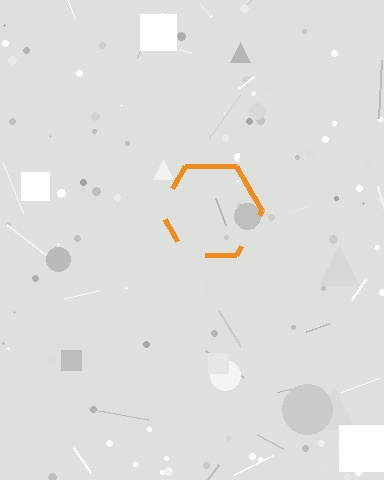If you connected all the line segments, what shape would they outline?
They would outline a hexagon.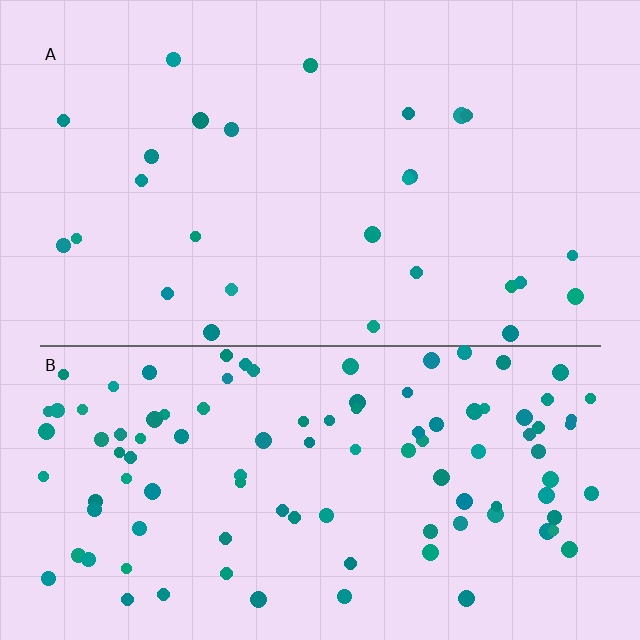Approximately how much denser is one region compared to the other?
Approximately 3.9× — region B over region A.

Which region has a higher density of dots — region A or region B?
B (the bottom).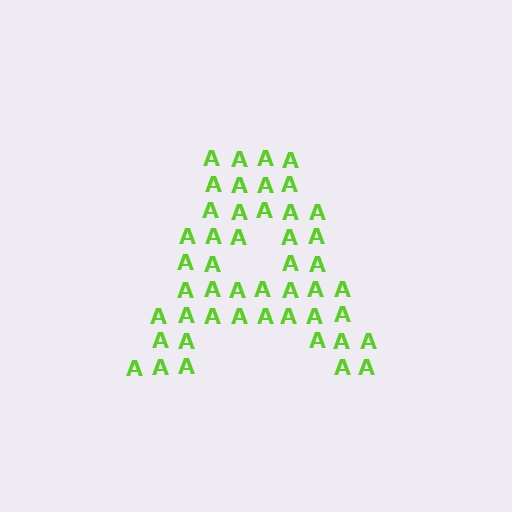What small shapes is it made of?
It is made of small letter A's.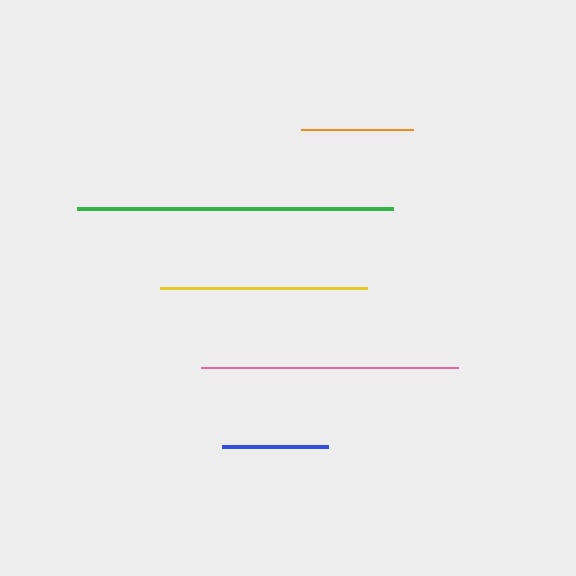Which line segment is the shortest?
The blue line is the shortest at approximately 105 pixels.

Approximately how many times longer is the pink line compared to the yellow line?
The pink line is approximately 1.2 times the length of the yellow line.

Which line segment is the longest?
The green line is the longest at approximately 316 pixels.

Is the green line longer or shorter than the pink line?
The green line is longer than the pink line.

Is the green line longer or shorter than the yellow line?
The green line is longer than the yellow line.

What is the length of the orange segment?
The orange segment is approximately 113 pixels long.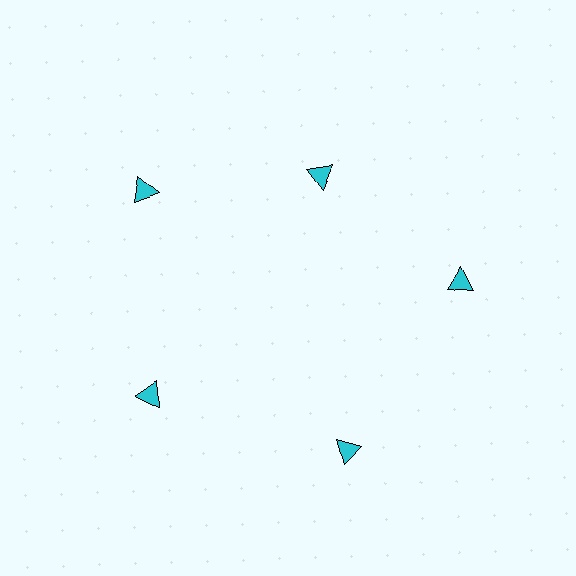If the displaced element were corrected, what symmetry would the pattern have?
It would have 5-fold rotational symmetry — the pattern would map onto itself every 72 degrees.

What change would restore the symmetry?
The symmetry would be restored by moving it outward, back onto the ring so that all 5 triangles sit at equal angles and equal distance from the center.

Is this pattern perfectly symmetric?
No. The 5 cyan triangles are arranged in a ring, but one element near the 1 o'clock position is pulled inward toward the center, breaking the 5-fold rotational symmetry.